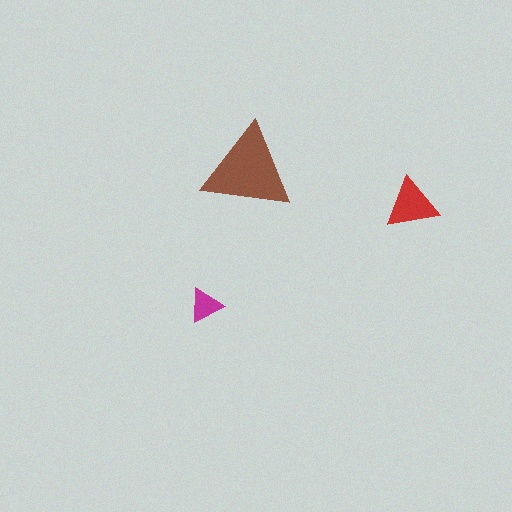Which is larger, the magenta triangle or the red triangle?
The red one.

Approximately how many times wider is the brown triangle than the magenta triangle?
About 2.5 times wider.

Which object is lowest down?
The magenta triangle is bottommost.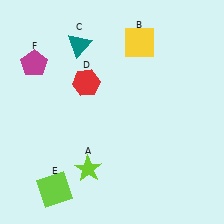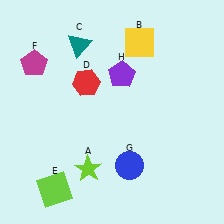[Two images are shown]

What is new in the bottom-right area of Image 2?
A blue circle (G) was added in the bottom-right area of Image 2.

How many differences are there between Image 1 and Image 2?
There are 2 differences between the two images.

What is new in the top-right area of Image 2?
A purple pentagon (H) was added in the top-right area of Image 2.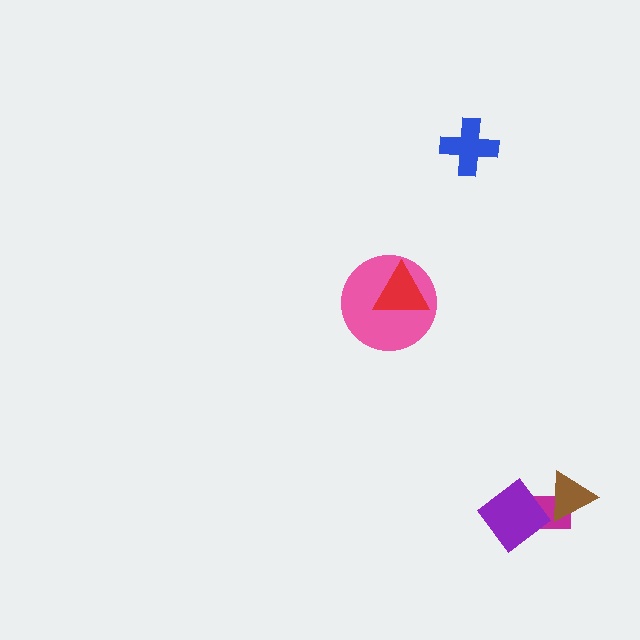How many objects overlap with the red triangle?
1 object overlaps with the red triangle.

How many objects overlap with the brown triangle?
1 object overlaps with the brown triangle.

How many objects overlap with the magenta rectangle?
2 objects overlap with the magenta rectangle.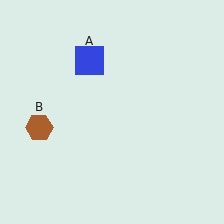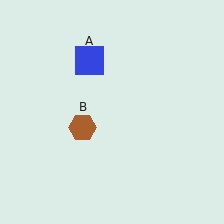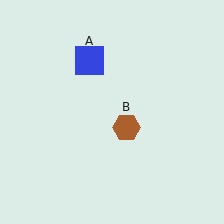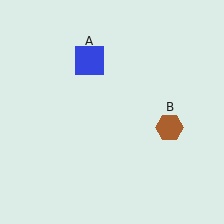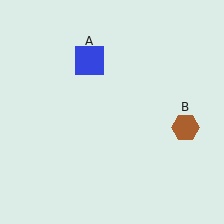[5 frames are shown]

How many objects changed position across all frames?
1 object changed position: brown hexagon (object B).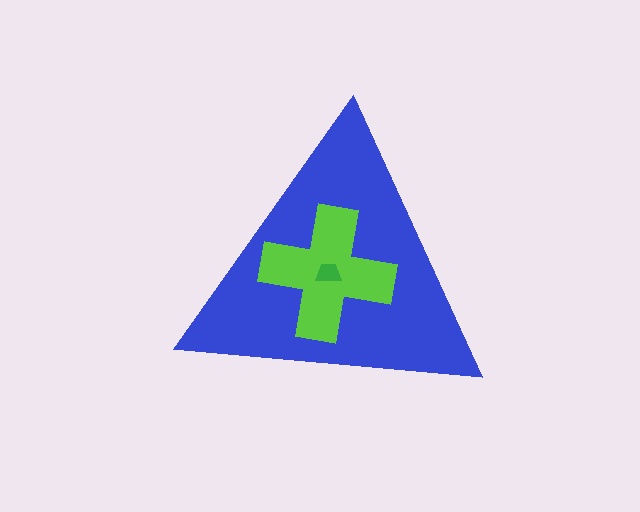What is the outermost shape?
The blue triangle.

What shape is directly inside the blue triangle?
The lime cross.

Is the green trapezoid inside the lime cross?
Yes.